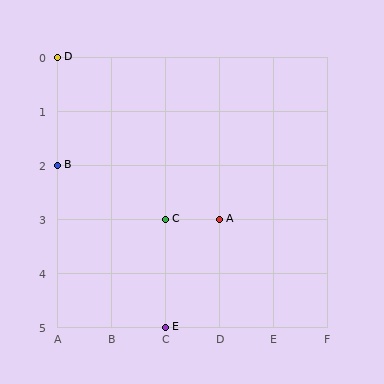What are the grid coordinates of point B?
Point B is at grid coordinates (A, 2).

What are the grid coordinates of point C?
Point C is at grid coordinates (C, 3).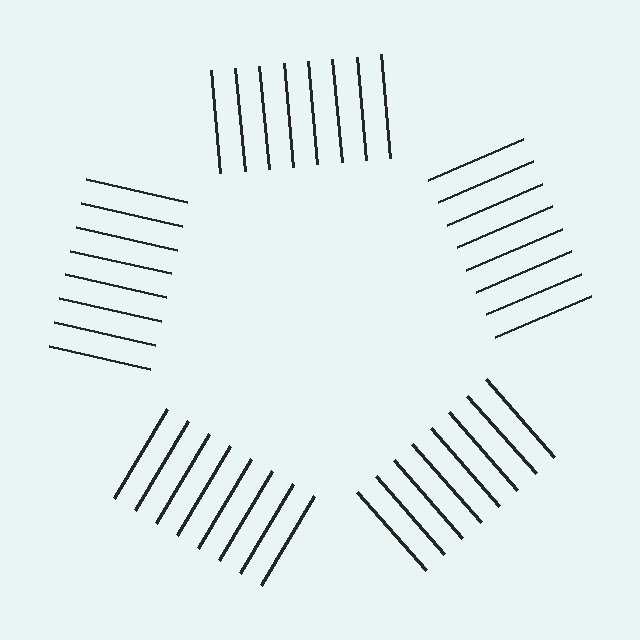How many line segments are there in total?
40 — 8 along each of the 5 edges.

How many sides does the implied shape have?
5 sides — the line-ends trace a pentagon.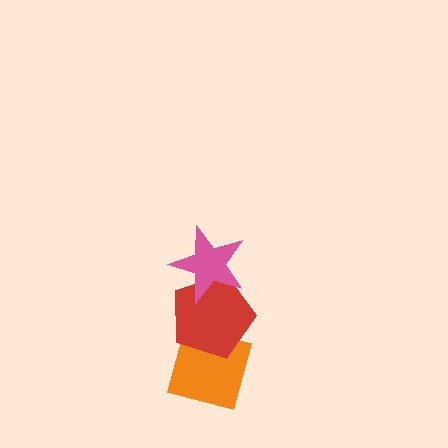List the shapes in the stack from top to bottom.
From top to bottom: the pink star, the red pentagon, the orange square.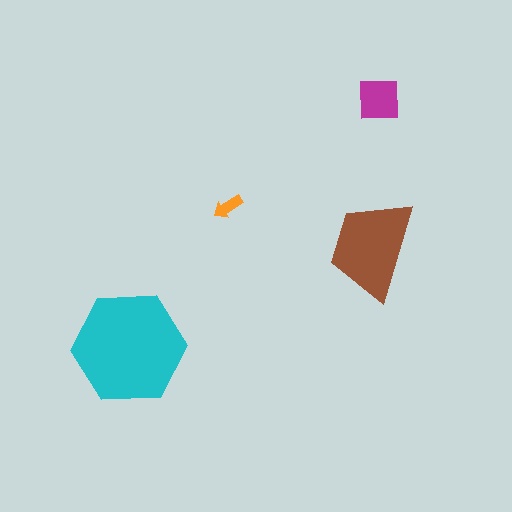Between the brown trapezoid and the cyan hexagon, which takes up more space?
The cyan hexagon.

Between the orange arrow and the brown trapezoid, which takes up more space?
The brown trapezoid.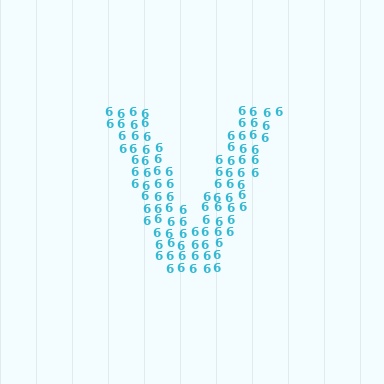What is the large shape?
The large shape is the letter V.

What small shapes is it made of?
It is made of small digit 6's.